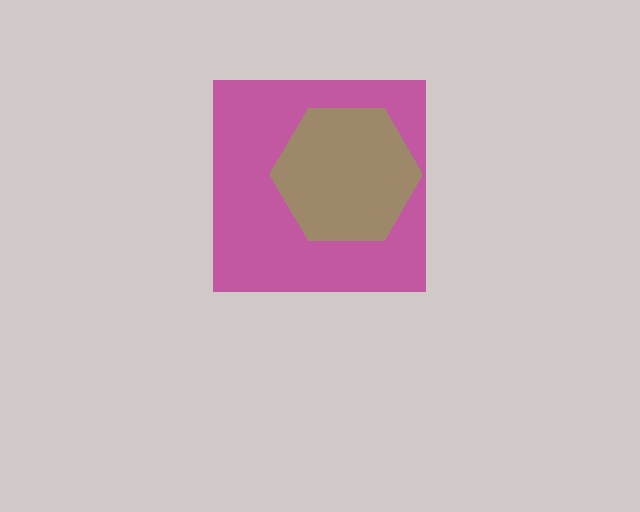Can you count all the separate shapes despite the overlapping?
Yes, there are 2 separate shapes.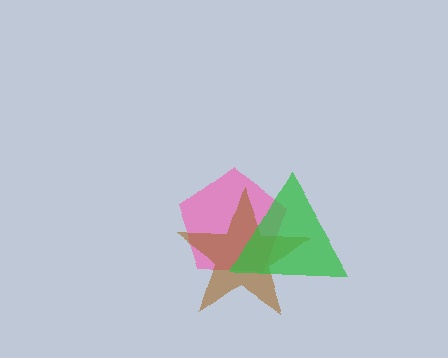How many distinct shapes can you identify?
There are 3 distinct shapes: a pink pentagon, a brown star, a green triangle.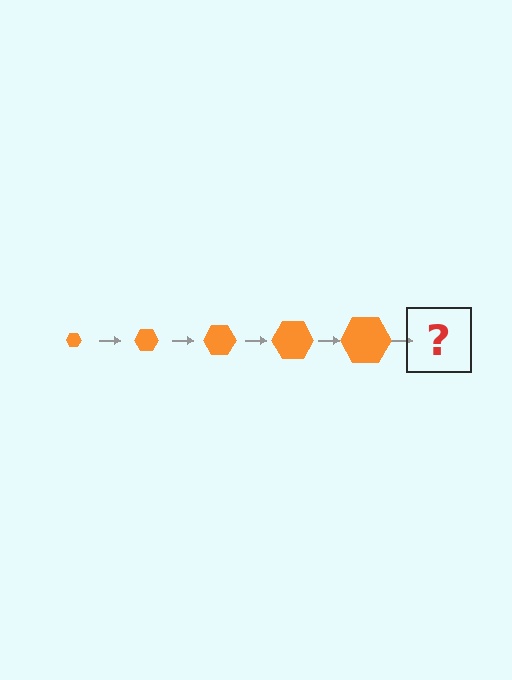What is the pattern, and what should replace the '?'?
The pattern is that the hexagon gets progressively larger each step. The '?' should be an orange hexagon, larger than the previous one.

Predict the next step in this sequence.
The next step is an orange hexagon, larger than the previous one.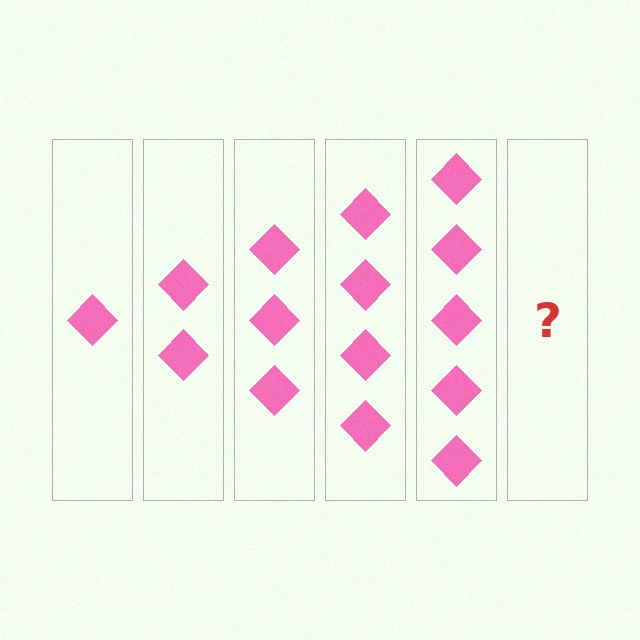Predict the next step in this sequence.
The next step is 6 diamonds.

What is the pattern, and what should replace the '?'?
The pattern is that each step adds one more diamond. The '?' should be 6 diamonds.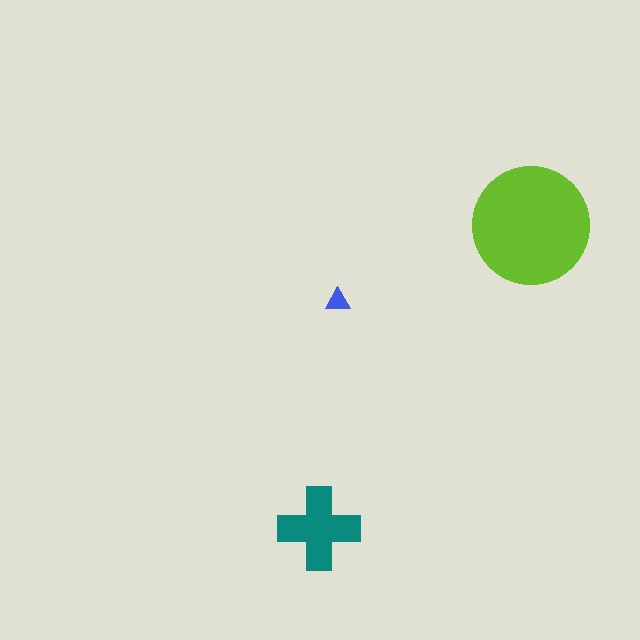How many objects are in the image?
There are 3 objects in the image.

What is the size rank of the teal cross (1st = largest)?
2nd.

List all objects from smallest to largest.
The blue triangle, the teal cross, the lime circle.